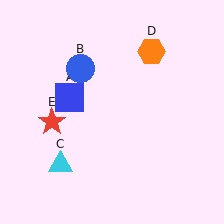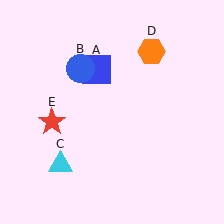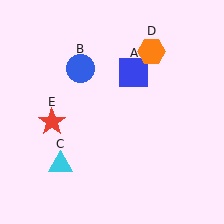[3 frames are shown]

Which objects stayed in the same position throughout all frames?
Blue circle (object B) and cyan triangle (object C) and orange hexagon (object D) and red star (object E) remained stationary.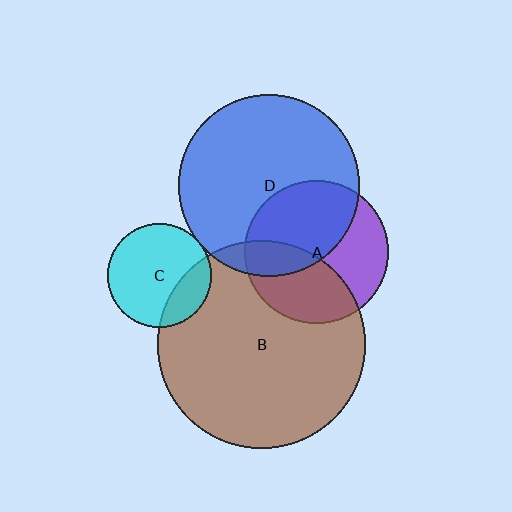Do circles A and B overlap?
Yes.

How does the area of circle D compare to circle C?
Approximately 3.0 times.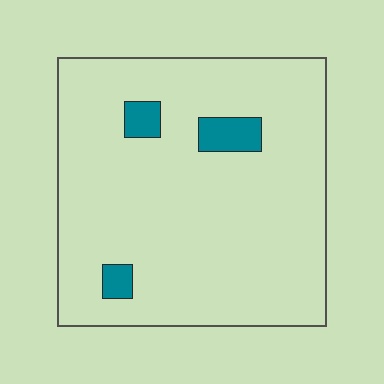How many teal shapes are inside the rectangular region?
3.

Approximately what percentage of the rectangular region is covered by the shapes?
Approximately 5%.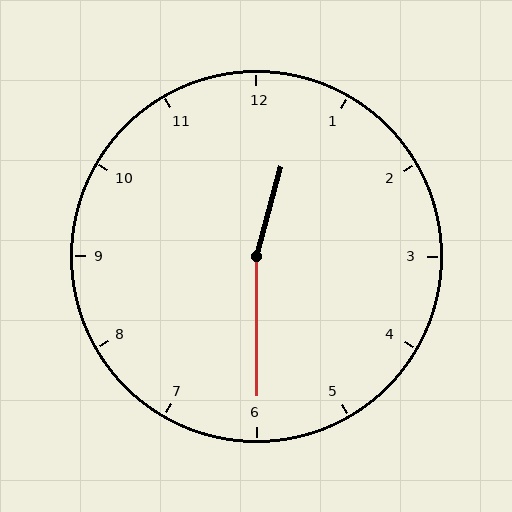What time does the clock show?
12:30.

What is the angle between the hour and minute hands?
Approximately 165 degrees.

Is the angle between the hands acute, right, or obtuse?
It is obtuse.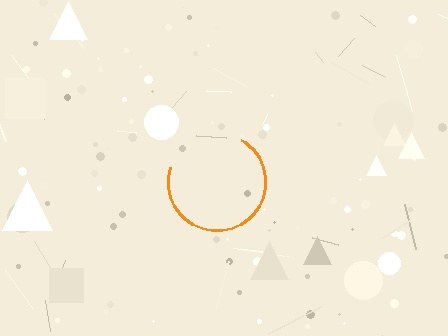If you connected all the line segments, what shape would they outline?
They would outline a circle.